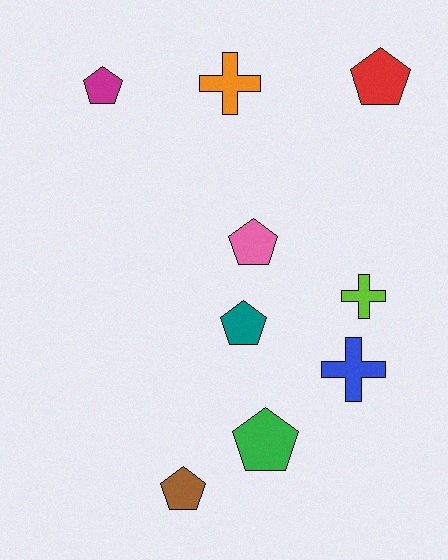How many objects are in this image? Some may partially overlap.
There are 9 objects.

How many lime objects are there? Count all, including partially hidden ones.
There is 1 lime object.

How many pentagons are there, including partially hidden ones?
There are 6 pentagons.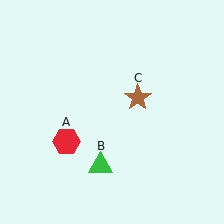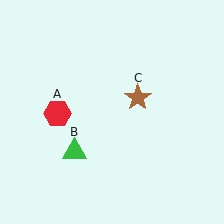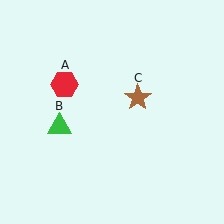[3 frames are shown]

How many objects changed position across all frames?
2 objects changed position: red hexagon (object A), green triangle (object B).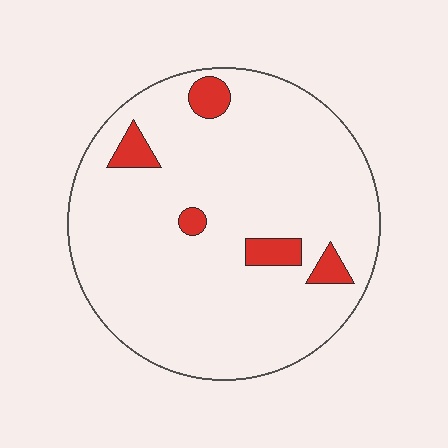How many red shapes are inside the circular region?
5.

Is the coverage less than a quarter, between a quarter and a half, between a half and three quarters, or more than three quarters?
Less than a quarter.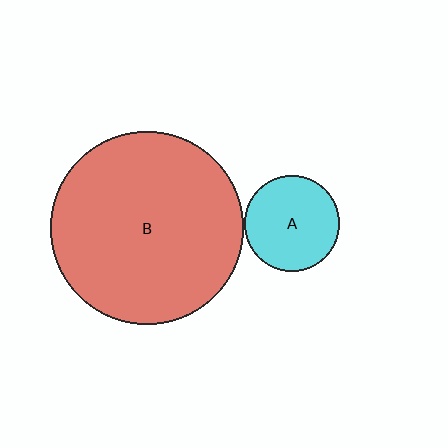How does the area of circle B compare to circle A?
Approximately 4.1 times.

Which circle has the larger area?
Circle B (red).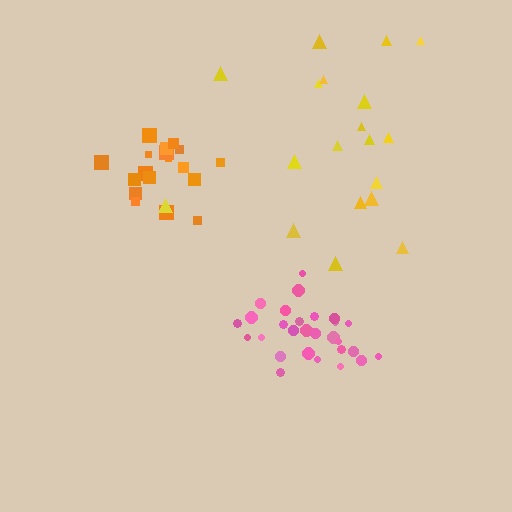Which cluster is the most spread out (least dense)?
Yellow.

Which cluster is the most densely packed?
Pink.